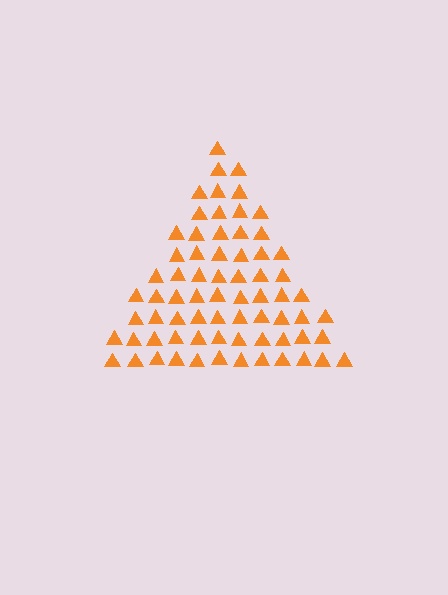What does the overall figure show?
The overall figure shows a triangle.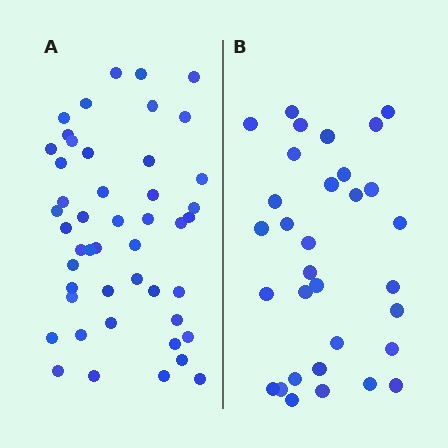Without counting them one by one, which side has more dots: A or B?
Region A (the left region) has more dots.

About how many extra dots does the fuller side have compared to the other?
Region A has approximately 15 more dots than region B.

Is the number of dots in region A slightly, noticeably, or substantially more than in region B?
Region A has substantially more. The ratio is roughly 1.5 to 1.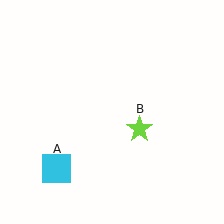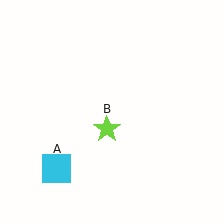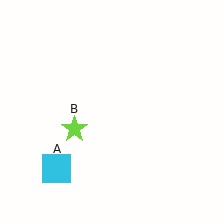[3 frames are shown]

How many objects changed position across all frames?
1 object changed position: lime star (object B).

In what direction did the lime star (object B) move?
The lime star (object B) moved left.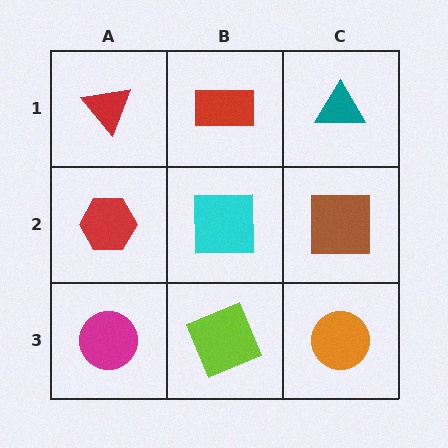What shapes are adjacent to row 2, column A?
A red triangle (row 1, column A), a magenta circle (row 3, column A), a cyan square (row 2, column B).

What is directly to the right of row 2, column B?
A brown square.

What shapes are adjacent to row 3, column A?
A red hexagon (row 2, column A), a lime square (row 3, column B).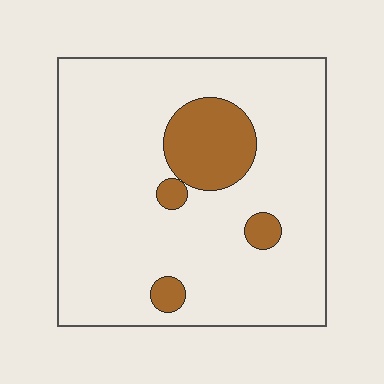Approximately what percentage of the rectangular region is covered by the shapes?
Approximately 15%.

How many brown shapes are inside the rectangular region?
4.